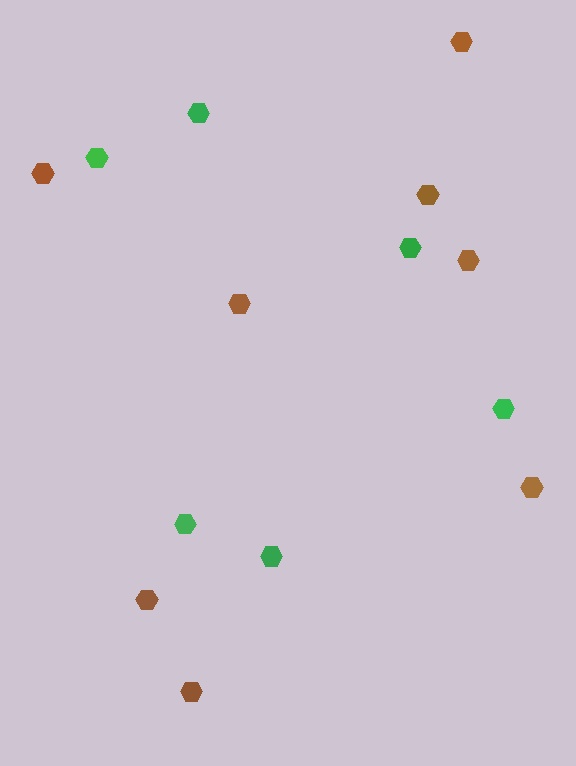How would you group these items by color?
There are 2 groups: one group of green hexagons (6) and one group of brown hexagons (8).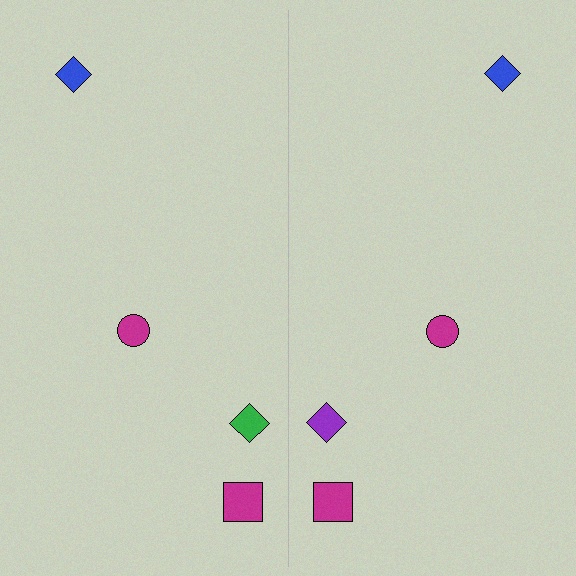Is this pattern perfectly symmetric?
No, the pattern is not perfectly symmetric. The purple diamond on the right side breaks the symmetry — its mirror counterpart is green.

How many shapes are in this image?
There are 8 shapes in this image.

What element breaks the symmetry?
The purple diamond on the right side breaks the symmetry — its mirror counterpart is green.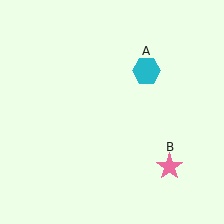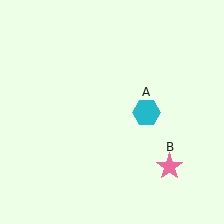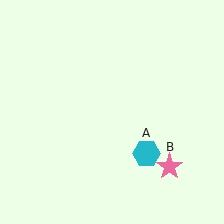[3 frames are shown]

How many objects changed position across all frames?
1 object changed position: cyan hexagon (object A).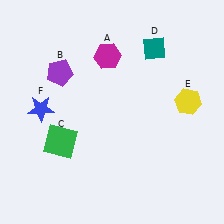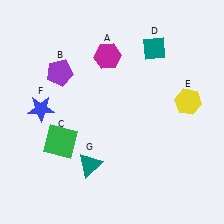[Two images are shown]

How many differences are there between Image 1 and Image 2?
There is 1 difference between the two images.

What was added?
A teal triangle (G) was added in Image 2.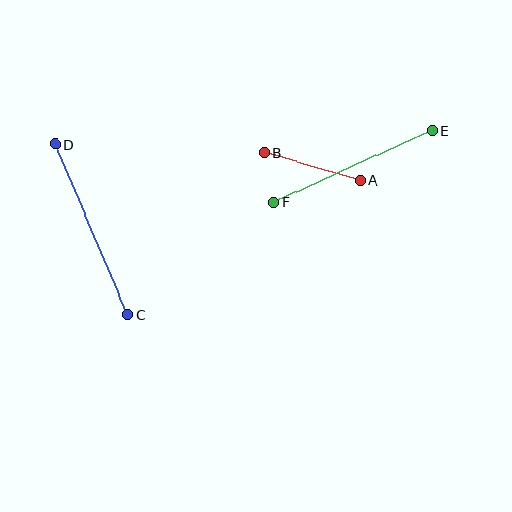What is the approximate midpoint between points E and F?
The midpoint is at approximately (353, 167) pixels.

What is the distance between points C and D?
The distance is approximately 185 pixels.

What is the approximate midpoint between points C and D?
The midpoint is at approximately (92, 230) pixels.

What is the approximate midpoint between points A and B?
The midpoint is at approximately (312, 167) pixels.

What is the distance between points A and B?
The distance is approximately 100 pixels.